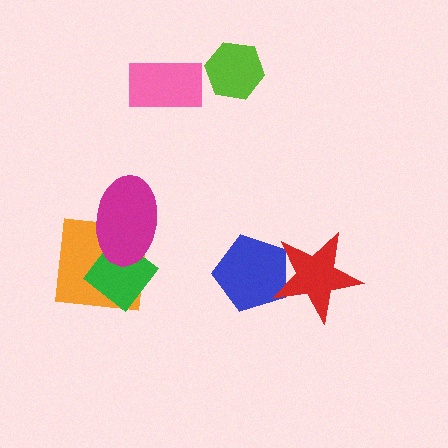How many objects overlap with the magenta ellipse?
2 objects overlap with the magenta ellipse.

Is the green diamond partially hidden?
Yes, it is partially covered by another shape.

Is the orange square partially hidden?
Yes, it is partially covered by another shape.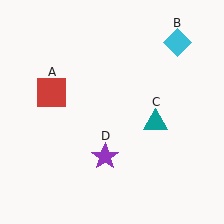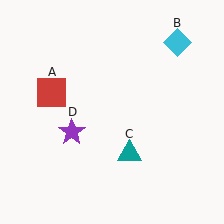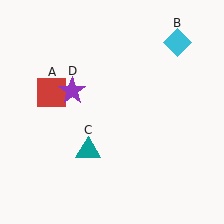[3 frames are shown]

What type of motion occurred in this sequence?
The teal triangle (object C), purple star (object D) rotated clockwise around the center of the scene.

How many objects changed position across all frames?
2 objects changed position: teal triangle (object C), purple star (object D).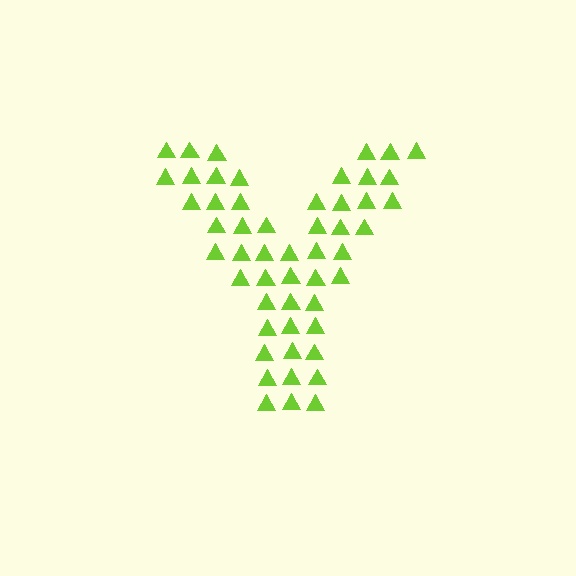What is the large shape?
The large shape is the letter Y.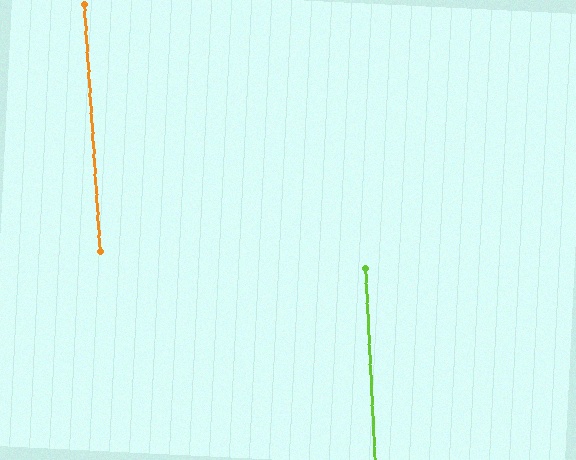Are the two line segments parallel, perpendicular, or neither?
Parallel — their directions differ by only 0.9°.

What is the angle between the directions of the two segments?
Approximately 1 degree.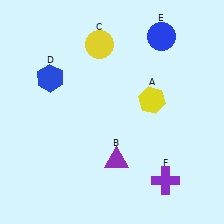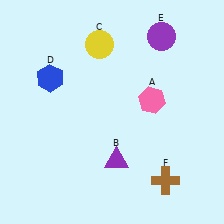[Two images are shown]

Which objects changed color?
A changed from yellow to pink. E changed from blue to purple. F changed from purple to brown.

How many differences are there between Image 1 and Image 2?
There are 3 differences between the two images.